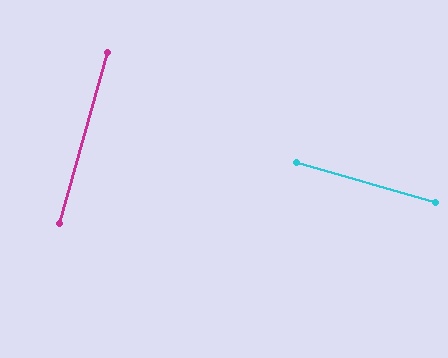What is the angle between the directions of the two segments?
Approximately 90 degrees.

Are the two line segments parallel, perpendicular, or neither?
Perpendicular — they meet at approximately 90°.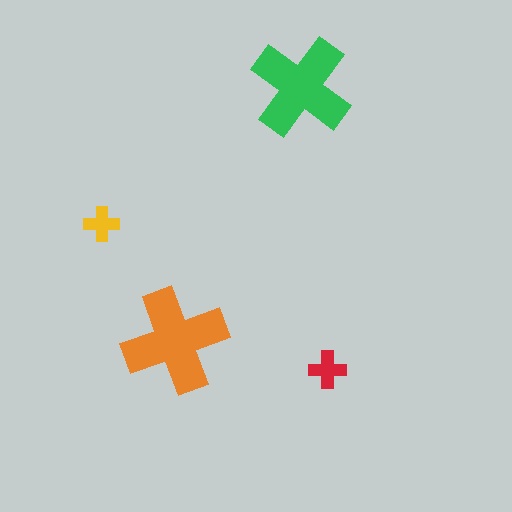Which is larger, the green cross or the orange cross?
The orange one.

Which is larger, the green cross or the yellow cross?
The green one.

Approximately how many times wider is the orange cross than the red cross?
About 3 times wider.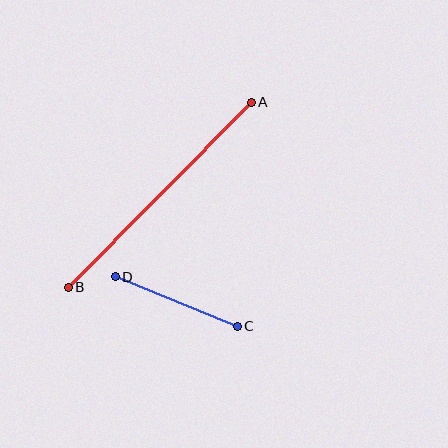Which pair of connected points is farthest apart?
Points A and B are farthest apart.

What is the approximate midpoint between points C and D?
The midpoint is at approximately (176, 302) pixels.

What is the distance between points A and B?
The distance is approximately 260 pixels.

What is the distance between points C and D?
The distance is approximately 132 pixels.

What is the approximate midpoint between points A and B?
The midpoint is at approximately (160, 195) pixels.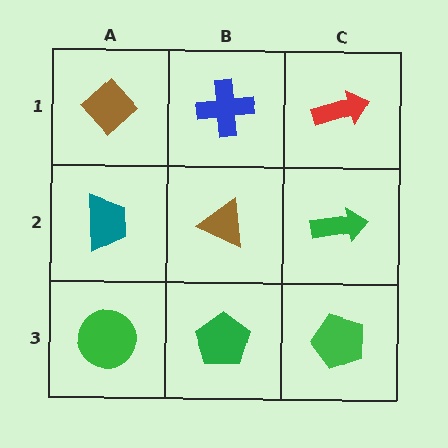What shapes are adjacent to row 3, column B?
A brown triangle (row 2, column B), a green circle (row 3, column A), a green pentagon (row 3, column C).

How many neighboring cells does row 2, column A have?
3.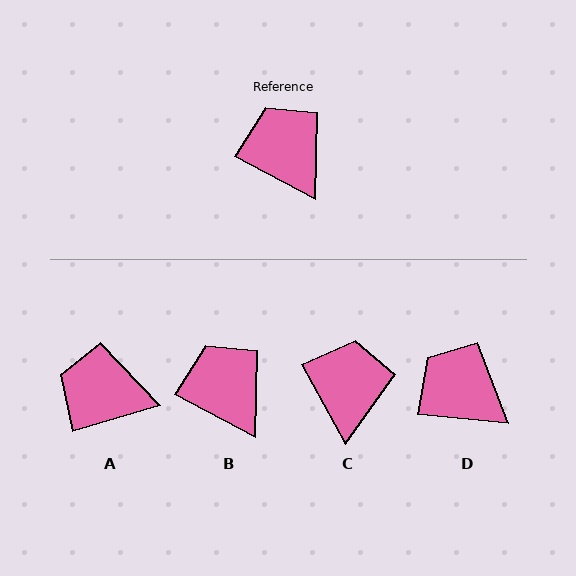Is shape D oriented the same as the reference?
No, it is off by about 22 degrees.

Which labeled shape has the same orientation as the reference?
B.